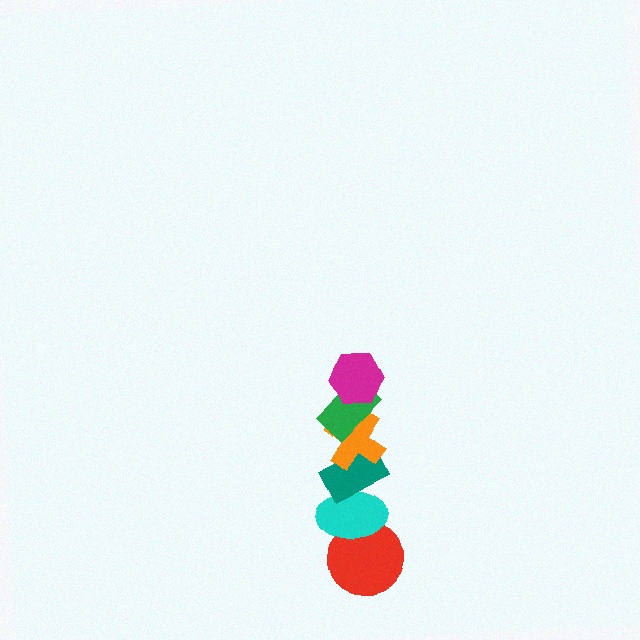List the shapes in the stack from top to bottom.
From top to bottom: the magenta hexagon, the green rectangle, the orange cross, the teal rectangle, the cyan ellipse, the red circle.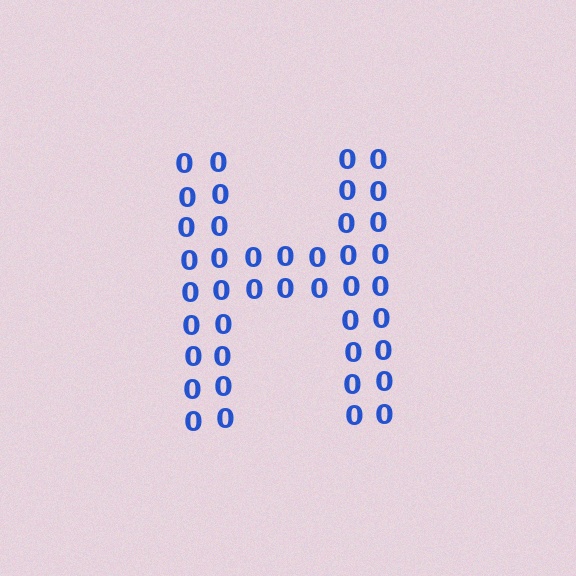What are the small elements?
The small elements are digit 0's.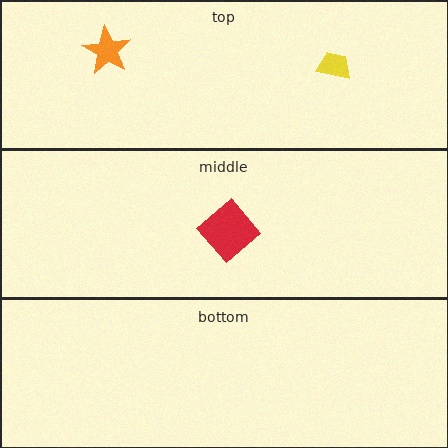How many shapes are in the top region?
2.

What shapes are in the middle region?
The red diamond.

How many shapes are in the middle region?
1.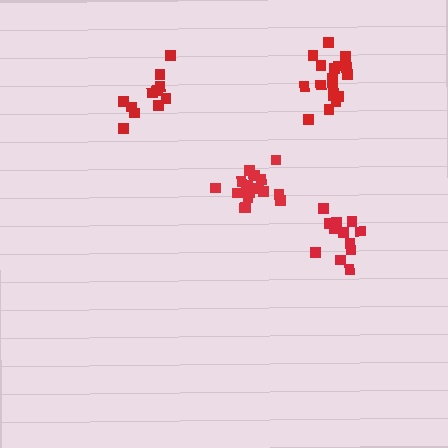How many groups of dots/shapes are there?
There are 4 groups.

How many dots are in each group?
Group 1: 18 dots, Group 2: 17 dots, Group 3: 13 dots, Group 4: 12 dots (60 total).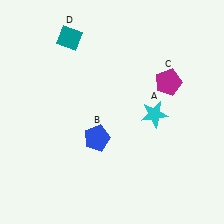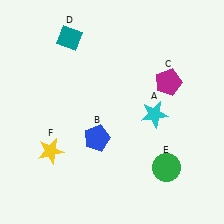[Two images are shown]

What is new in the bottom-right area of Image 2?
A green circle (E) was added in the bottom-right area of Image 2.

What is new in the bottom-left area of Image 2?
A yellow star (F) was added in the bottom-left area of Image 2.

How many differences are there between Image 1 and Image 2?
There are 2 differences between the two images.